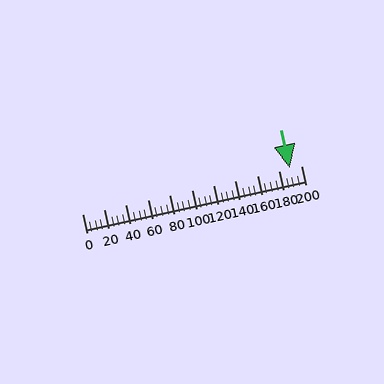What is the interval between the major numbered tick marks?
The major tick marks are spaced 20 units apart.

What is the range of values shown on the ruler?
The ruler shows values from 0 to 200.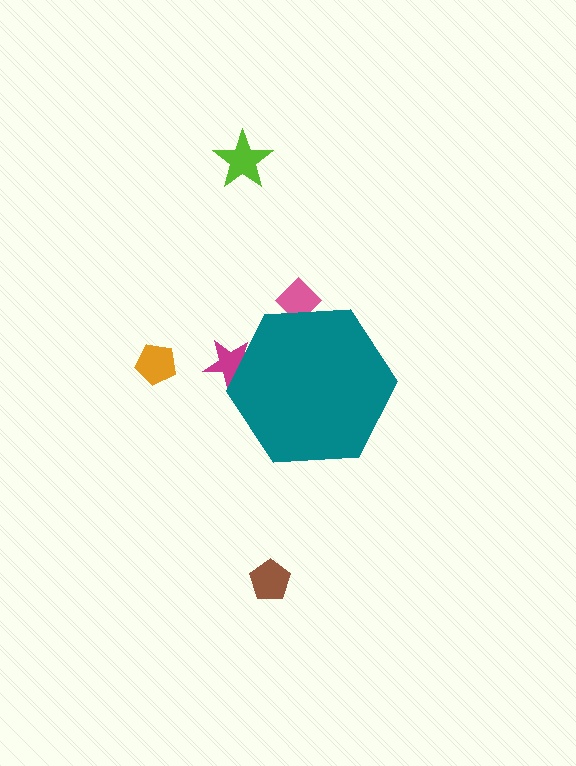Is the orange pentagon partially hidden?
No, the orange pentagon is fully visible.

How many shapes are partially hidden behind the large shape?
2 shapes are partially hidden.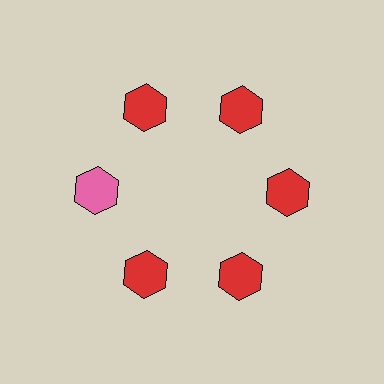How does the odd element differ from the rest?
It has a different color: pink instead of red.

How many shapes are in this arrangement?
There are 6 shapes arranged in a ring pattern.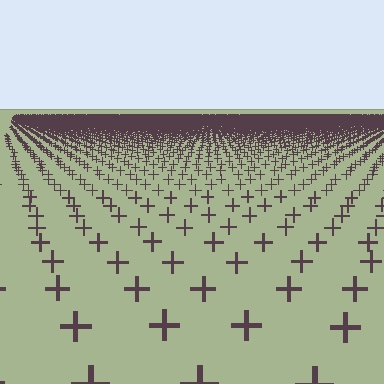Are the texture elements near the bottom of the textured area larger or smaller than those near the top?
Larger. Near the bottom, elements are closer to the viewer and appear at a bigger on-screen size.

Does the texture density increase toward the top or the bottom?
Density increases toward the top.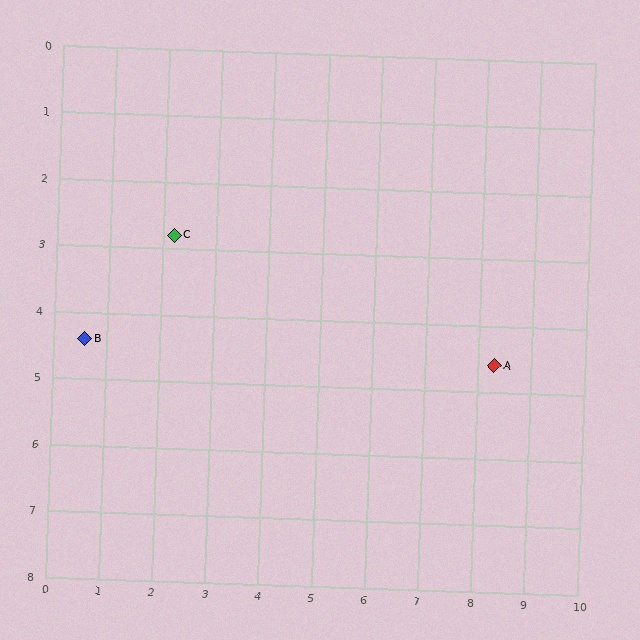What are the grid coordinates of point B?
Point B is at approximately (0.6, 4.4).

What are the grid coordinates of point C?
Point C is at approximately (2.2, 2.8).